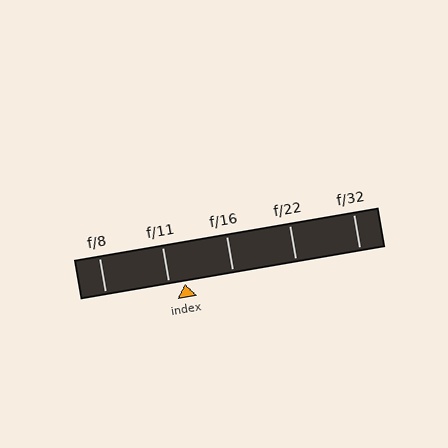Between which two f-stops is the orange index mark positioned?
The index mark is between f/11 and f/16.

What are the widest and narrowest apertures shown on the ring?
The widest aperture shown is f/8 and the narrowest is f/32.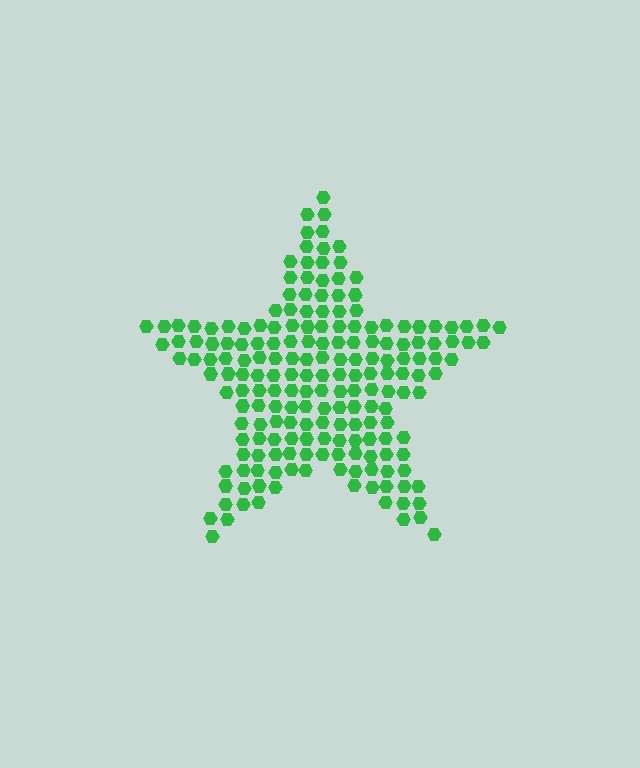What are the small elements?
The small elements are hexagons.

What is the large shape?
The large shape is a star.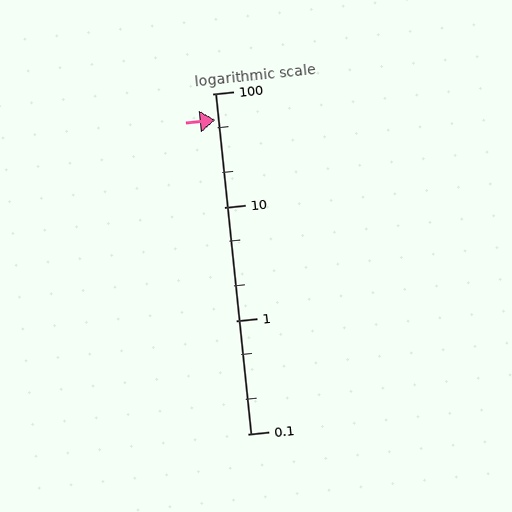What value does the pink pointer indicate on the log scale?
The pointer indicates approximately 59.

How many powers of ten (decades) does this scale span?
The scale spans 3 decades, from 0.1 to 100.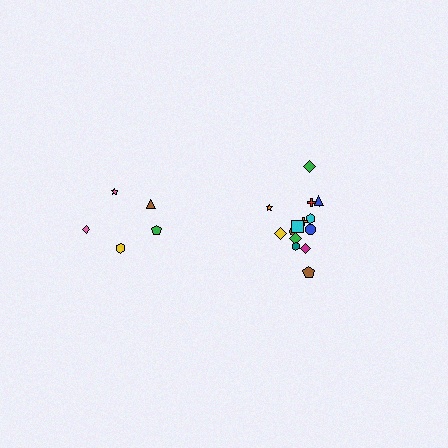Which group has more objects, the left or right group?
The right group.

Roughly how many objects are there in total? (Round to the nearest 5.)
Roughly 20 objects in total.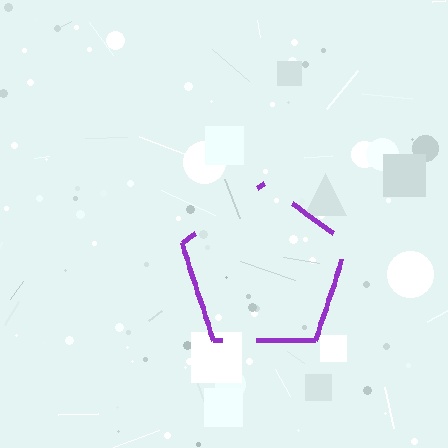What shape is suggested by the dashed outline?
The dashed outline suggests a pentagon.